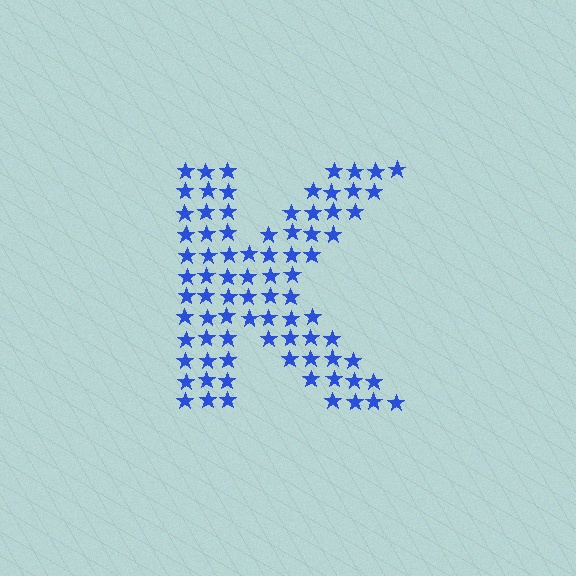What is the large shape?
The large shape is the letter K.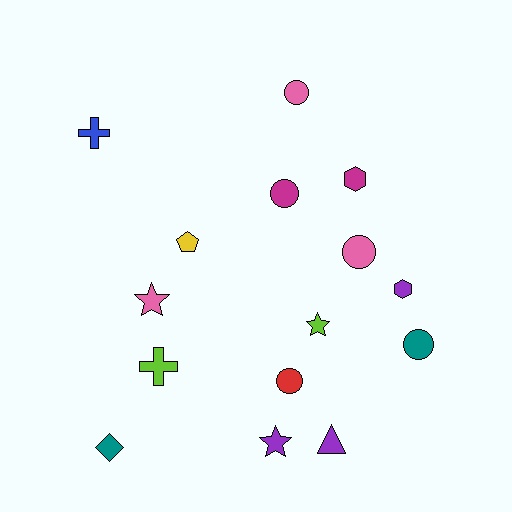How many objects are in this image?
There are 15 objects.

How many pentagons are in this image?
There is 1 pentagon.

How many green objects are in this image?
There are no green objects.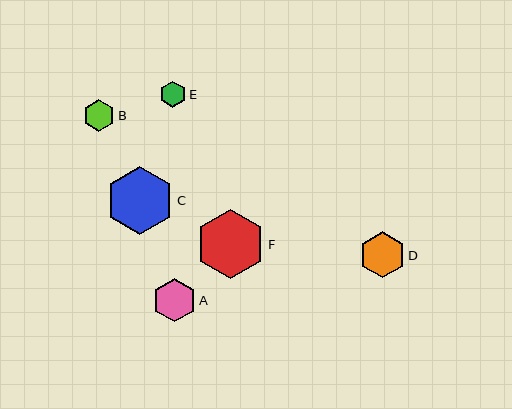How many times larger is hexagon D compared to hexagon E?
Hexagon D is approximately 1.8 times the size of hexagon E.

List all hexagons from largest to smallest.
From largest to smallest: F, C, D, A, B, E.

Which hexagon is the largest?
Hexagon F is the largest with a size of approximately 69 pixels.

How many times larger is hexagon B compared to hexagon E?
Hexagon B is approximately 1.2 times the size of hexagon E.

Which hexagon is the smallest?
Hexagon E is the smallest with a size of approximately 26 pixels.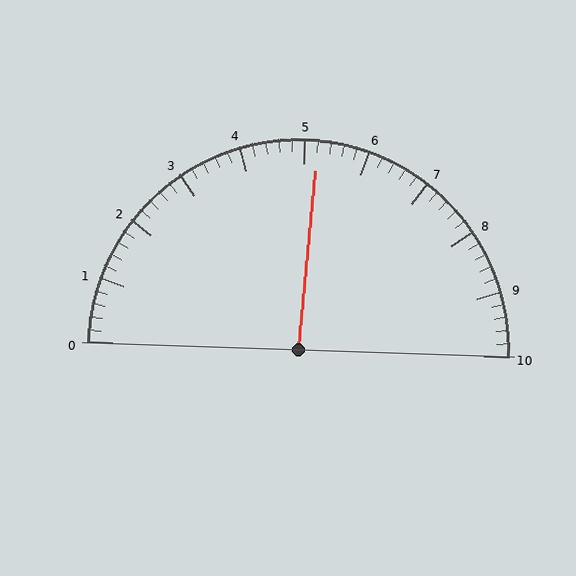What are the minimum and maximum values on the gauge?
The gauge ranges from 0 to 10.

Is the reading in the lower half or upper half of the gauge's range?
The reading is in the upper half of the range (0 to 10).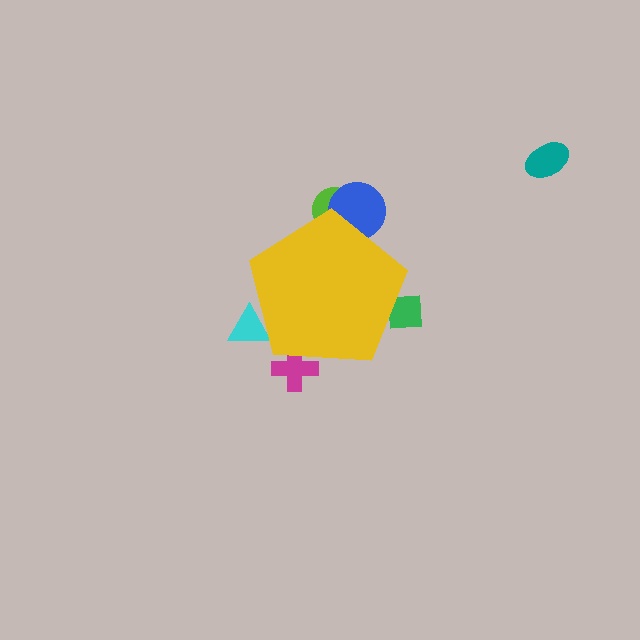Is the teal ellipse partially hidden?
No, the teal ellipse is fully visible.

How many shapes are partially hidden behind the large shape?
5 shapes are partially hidden.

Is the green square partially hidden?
Yes, the green square is partially hidden behind the yellow pentagon.